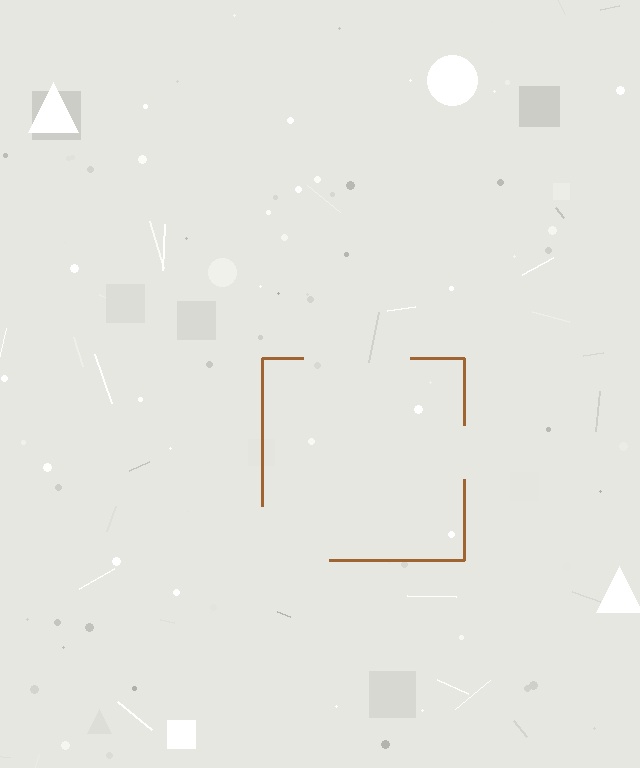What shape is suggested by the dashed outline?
The dashed outline suggests a square.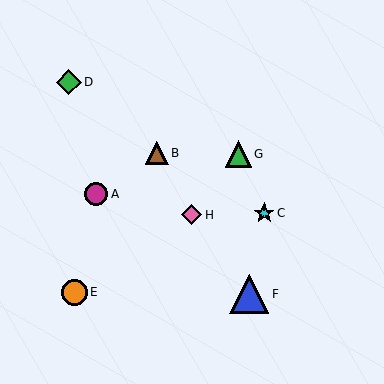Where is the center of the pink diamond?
The center of the pink diamond is at (191, 215).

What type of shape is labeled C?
Shape C is a cyan star.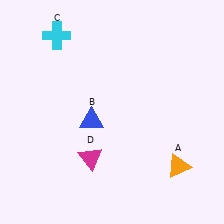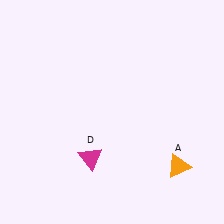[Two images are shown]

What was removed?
The blue triangle (B), the cyan cross (C) were removed in Image 2.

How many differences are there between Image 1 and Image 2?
There are 2 differences between the two images.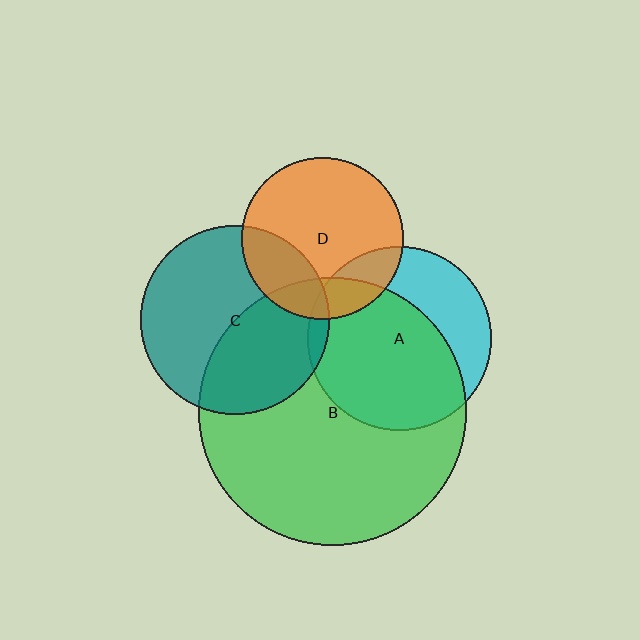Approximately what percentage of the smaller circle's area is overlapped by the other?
Approximately 25%.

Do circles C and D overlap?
Yes.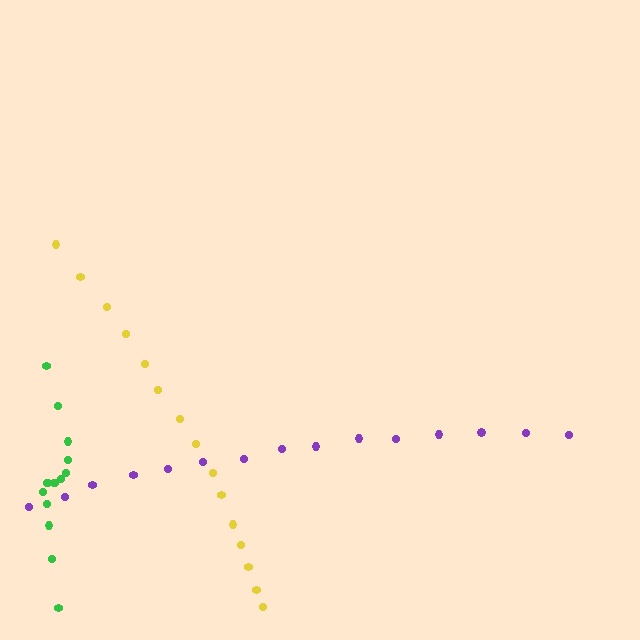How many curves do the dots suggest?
There are 3 distinct paths.